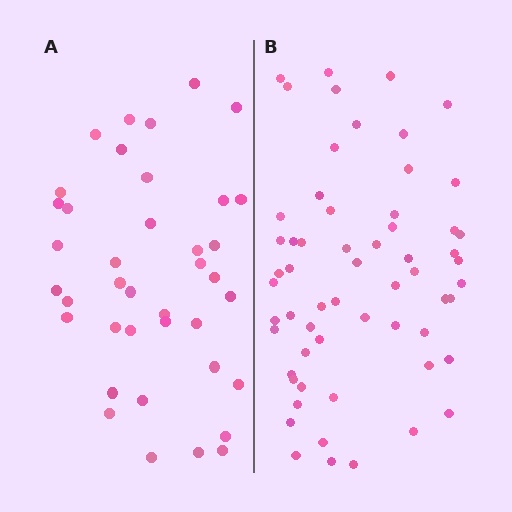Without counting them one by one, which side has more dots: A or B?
Region B (the right region) has more dots.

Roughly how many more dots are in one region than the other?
Region B has approximately 20 more dots than region A.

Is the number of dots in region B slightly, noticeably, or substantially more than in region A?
Region B has substantially more. The ratio is roughly 1.5 to 1.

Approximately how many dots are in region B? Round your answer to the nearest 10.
About 60 dots.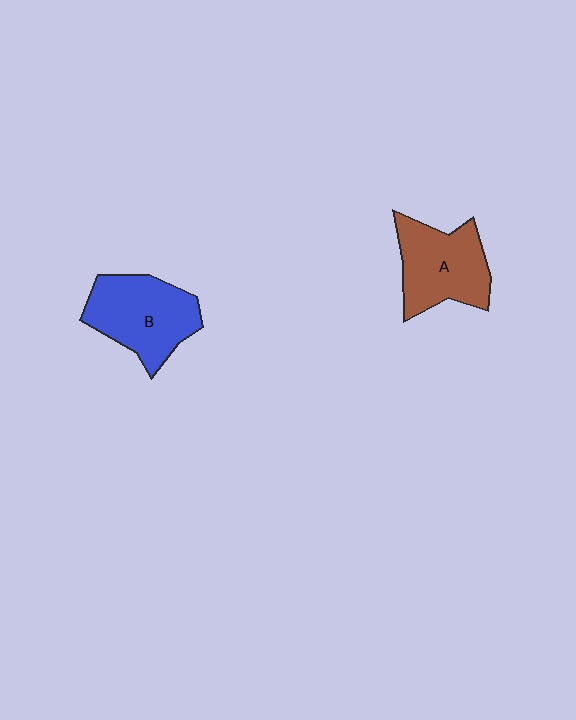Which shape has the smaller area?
Shape A (brown).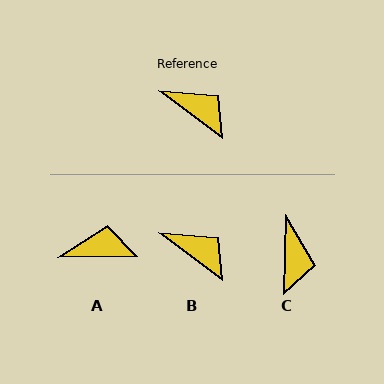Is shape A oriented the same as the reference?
No, it is off by about 37 degrees.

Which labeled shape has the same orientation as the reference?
B.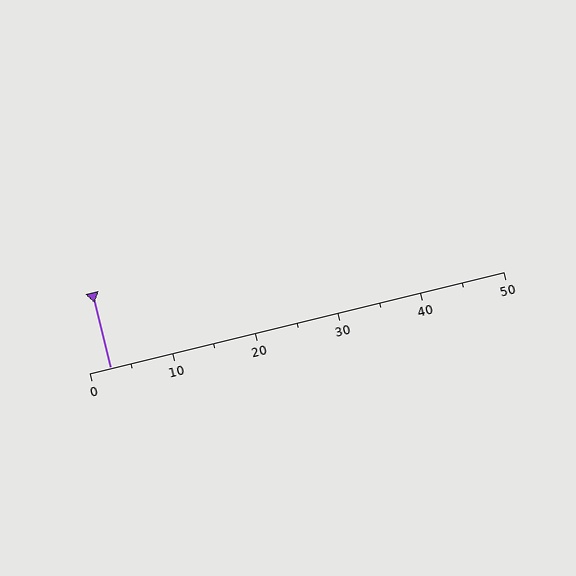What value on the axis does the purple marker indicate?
The marker indicates approximately 2.5.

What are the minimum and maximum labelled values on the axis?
The axis runs from 0 to 50.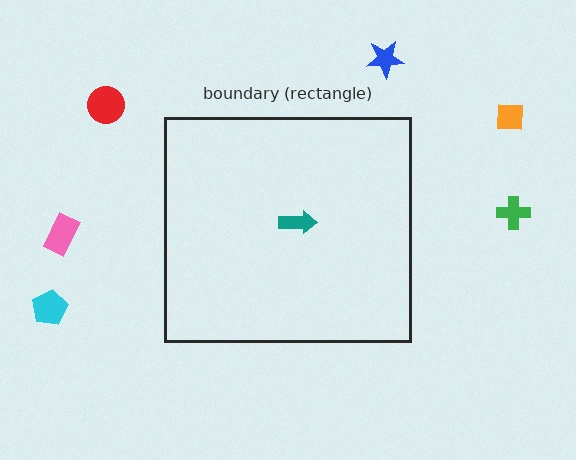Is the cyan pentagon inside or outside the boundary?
Outside.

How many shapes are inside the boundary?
1 inside, 6 outside.